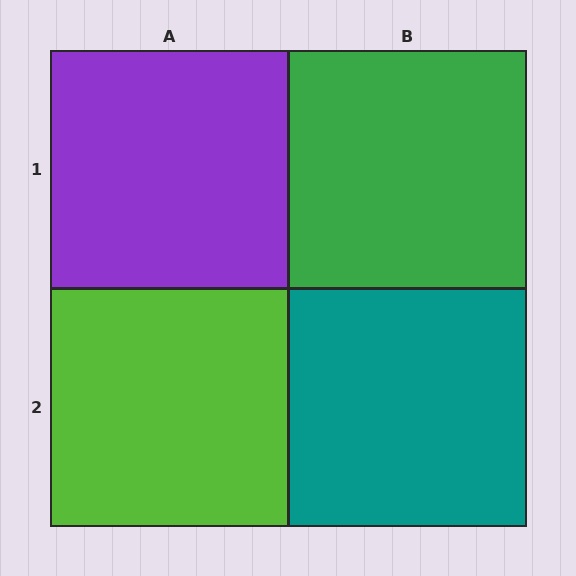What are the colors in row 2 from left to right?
Lime, teal.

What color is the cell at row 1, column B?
Green.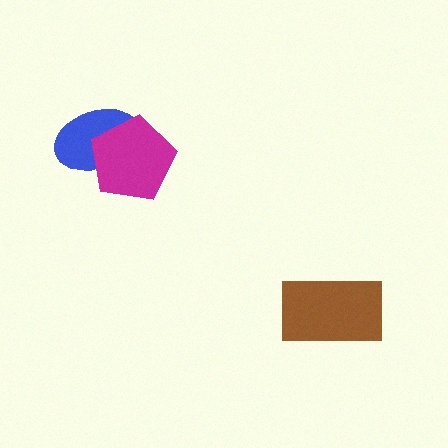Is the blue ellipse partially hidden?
Yes, it is partially covered by another shape.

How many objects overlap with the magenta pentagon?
1 object overlaps with the magenta pentagon.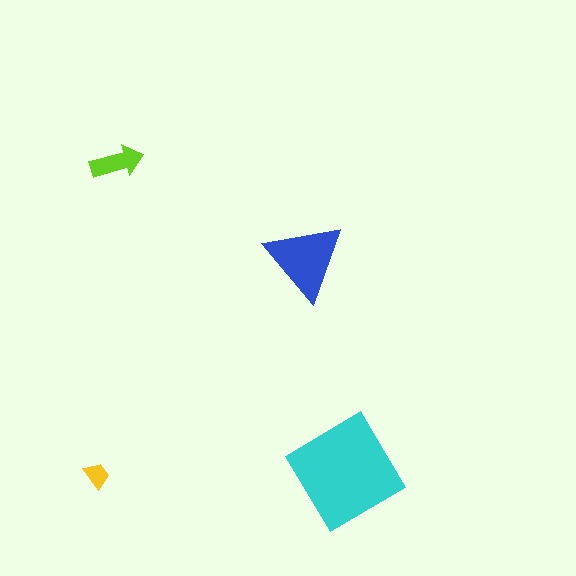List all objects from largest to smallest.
The cyan diamond, the blue triangle, the lime arrow, the yellow trapezoid.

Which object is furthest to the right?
The cyan diamond is rightmost.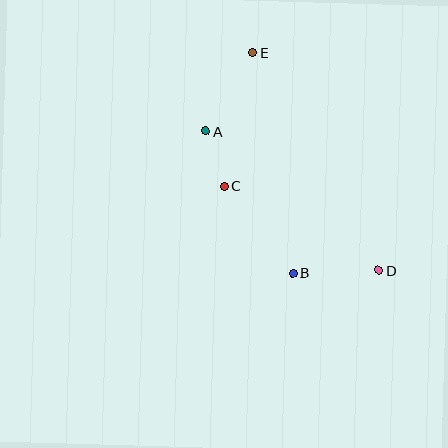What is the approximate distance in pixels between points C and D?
The distance between C and D is approximately 176 pixels.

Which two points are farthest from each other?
Points D and E are farthest from each other.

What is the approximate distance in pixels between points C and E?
The distance between C and E is approximately 137 pixels.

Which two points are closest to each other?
Points A and C are closest to each other.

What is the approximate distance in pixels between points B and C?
The distance between B and C is approximately 111 pixels.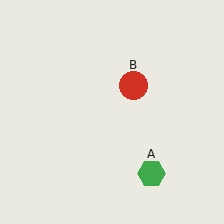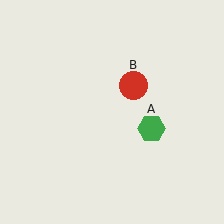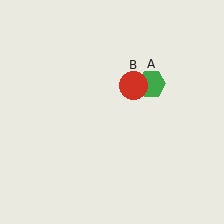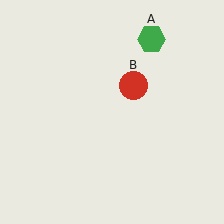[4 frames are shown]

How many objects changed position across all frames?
1 object changed position: green hexagon (object A).